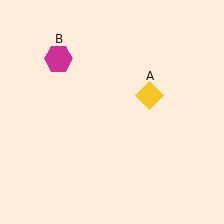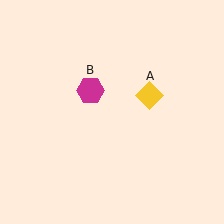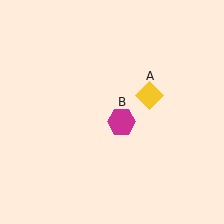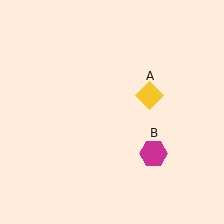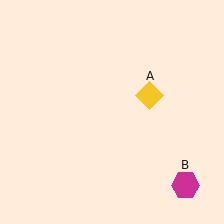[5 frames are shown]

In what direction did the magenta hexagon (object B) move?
The magenta hexagon (object B) moved down and to the right.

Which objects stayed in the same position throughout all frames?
Yellow diamond (object A) remained stationary.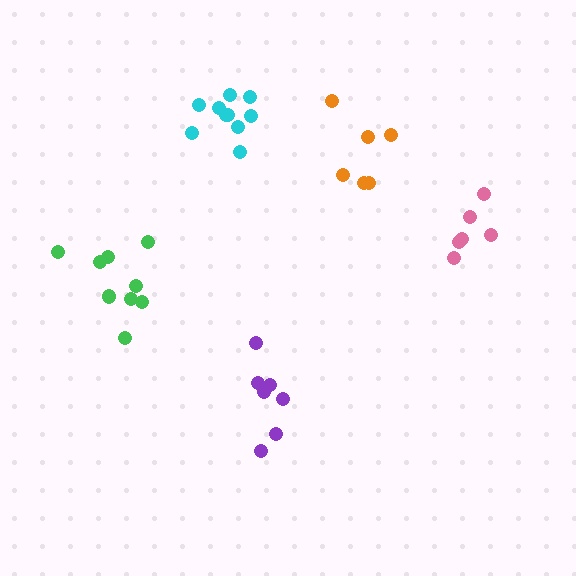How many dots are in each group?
Group 1: 7 dots, Group 2: 6 dots, Group 3: 10 dots, Group 4: 6 dots, Group 5: 9 dots (38 total).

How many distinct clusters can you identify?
There are 5 distinct clusters.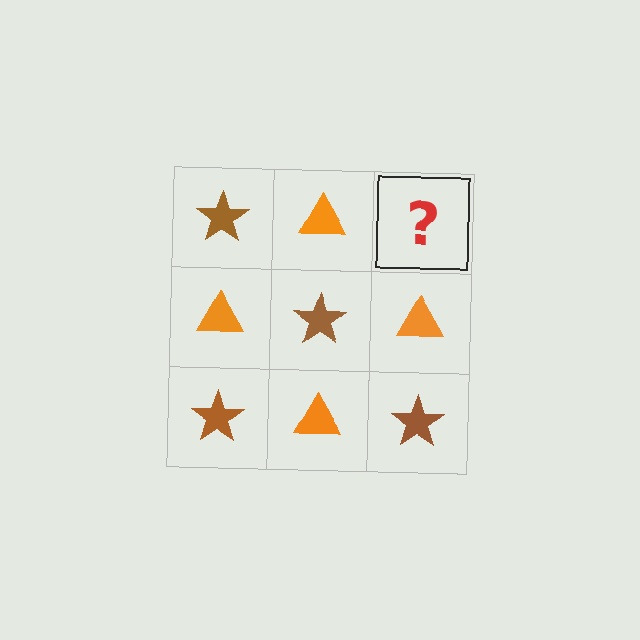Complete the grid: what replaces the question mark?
The question mark should be replaced with a brown star.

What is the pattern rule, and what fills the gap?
The rule is that it alternates brown star and orange triangle in a checkerboard pattern. The gap should be filled with a brown star.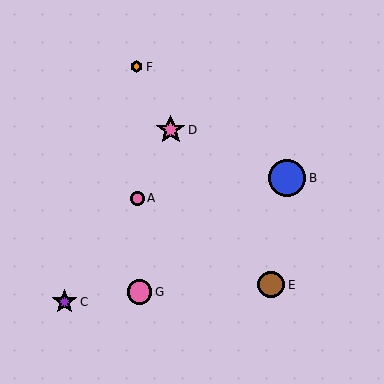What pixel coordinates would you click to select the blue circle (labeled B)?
Click at (287, 178) to select the blue circle B.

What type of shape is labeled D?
Shape D is a pink star.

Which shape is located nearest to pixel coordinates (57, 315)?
The purple star (labeled C) at (64, 302) is nearest to that location.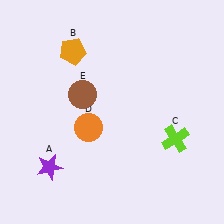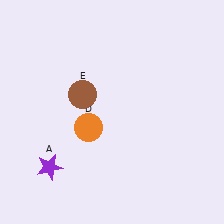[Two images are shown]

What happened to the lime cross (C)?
The lime cross (C) was removed in Image 2. It was in the bottom-right area of Image 1.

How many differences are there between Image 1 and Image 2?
There are 2 differences between the two images.